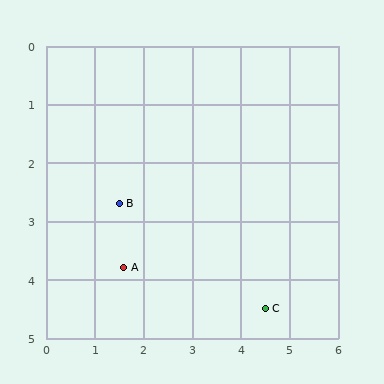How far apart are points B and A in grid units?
Points B and A are about 1.1 grid units apart.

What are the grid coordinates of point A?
Point A is at approximately (1.6, 3.8).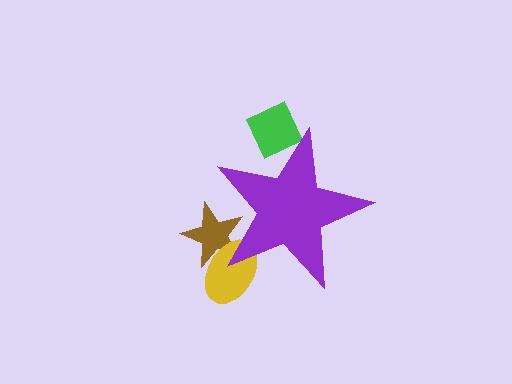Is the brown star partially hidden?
Yes, the brown star is partially hidden behind the purple star.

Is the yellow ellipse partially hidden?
Yes, the yellow ellipse is partially hidden behind the purple star.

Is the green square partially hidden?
Yes, the green square is partially hidden behind the purple star.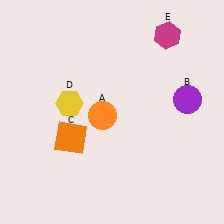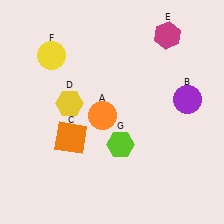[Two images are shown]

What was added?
A yellow circle (F), a lime hexagon (G) were added in Image 2.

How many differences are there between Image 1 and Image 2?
There are 2 differences between the two images.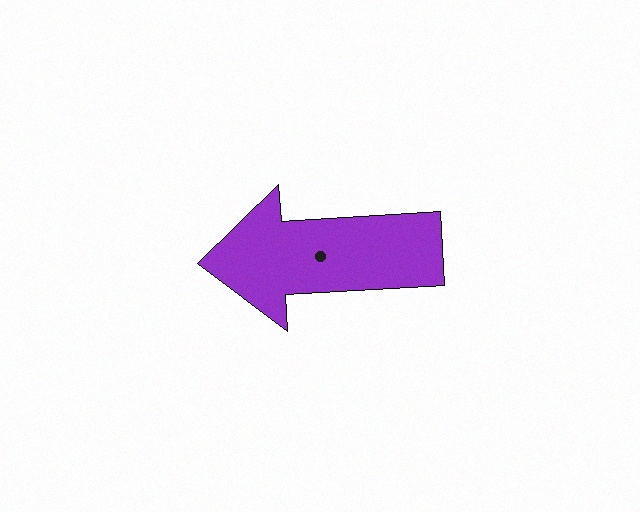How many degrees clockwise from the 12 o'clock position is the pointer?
Approximately 267 degrees.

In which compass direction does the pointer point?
West.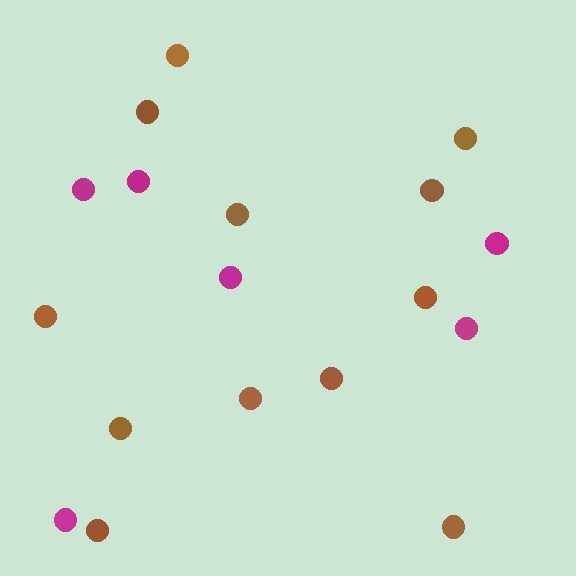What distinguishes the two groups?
There are 2 groups: one group of brown circles (12) and one group of magenta circles (6).